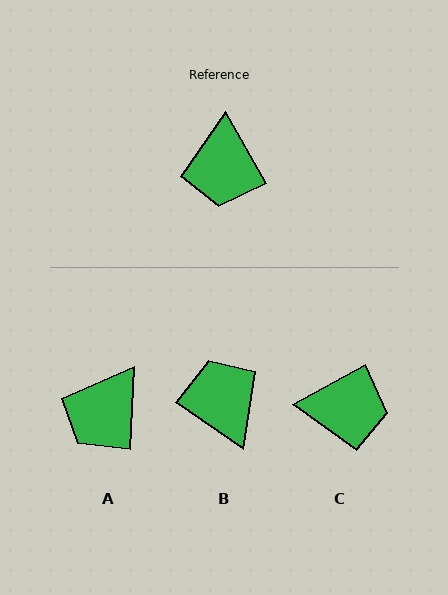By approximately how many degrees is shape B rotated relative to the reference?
Approximately 155 degrees clockwise.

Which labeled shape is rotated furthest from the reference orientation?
B, about 155 degrees away.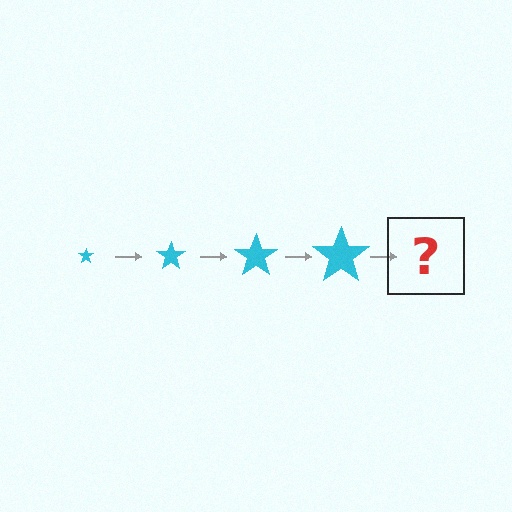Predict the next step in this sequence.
The next step is a cyan star, larger than the previous one.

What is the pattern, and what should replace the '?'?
The pattern is that the star gets progressively larger each step. The '?' should be a cyan star, larger than the previous one.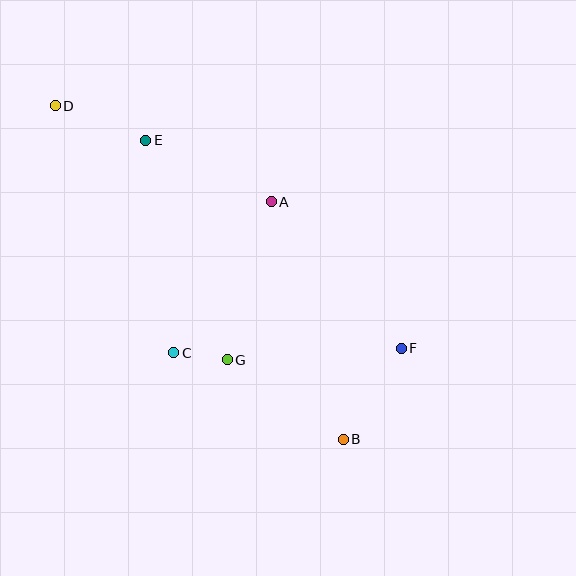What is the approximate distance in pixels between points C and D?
The distance between C and D is approximately 274 pixels.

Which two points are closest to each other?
Points C and G are closest to each other.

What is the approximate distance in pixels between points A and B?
The distance between A and B is approximately 248 pixels.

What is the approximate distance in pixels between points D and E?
The distance between D and E is approximately 97 pixels.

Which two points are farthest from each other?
Points B and D are farthest from each other.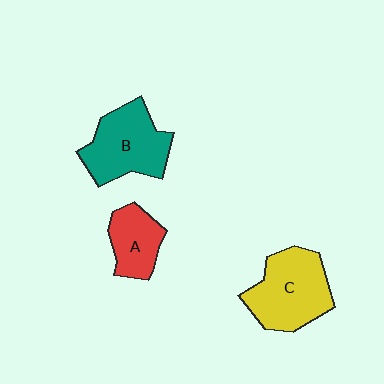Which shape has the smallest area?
Shape A (red).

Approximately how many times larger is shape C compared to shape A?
Approximately 1.7 times.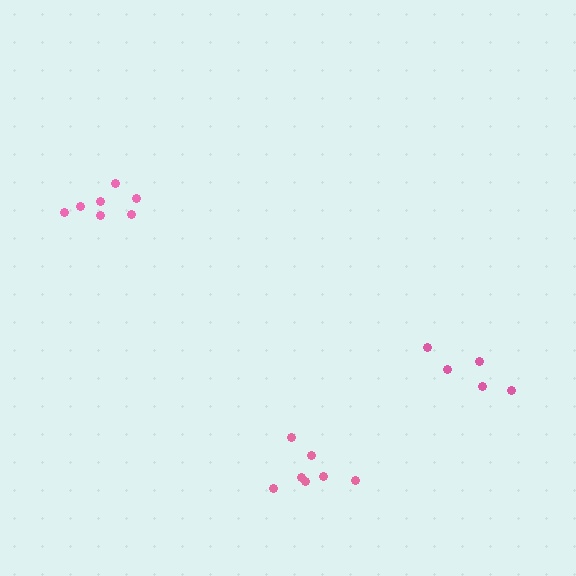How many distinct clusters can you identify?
There are 3 distinct clusters.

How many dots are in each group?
Group 1: 7 dots, Group 2: 5 dots, Group 3: 7 dots (19 total).